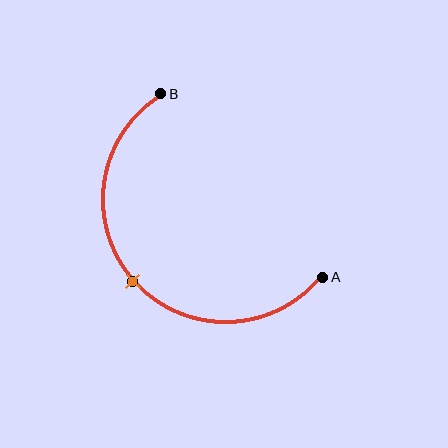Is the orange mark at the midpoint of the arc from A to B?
Yes. The orange mark lies on the arc at equal arc-length from both A and B — it is the arc midpoint.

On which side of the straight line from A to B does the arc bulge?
The arc bulges below and to the left of the straight line connecting A and B.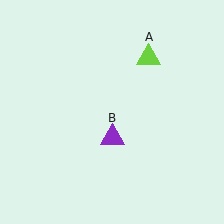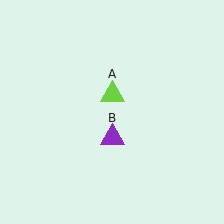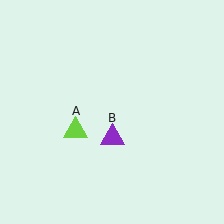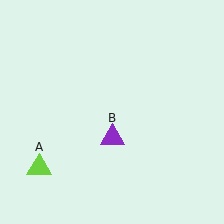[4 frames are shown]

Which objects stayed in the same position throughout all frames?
Purple triangle (object B) remained stationary.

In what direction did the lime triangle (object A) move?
The lime triangle (object A) moved down and to the left.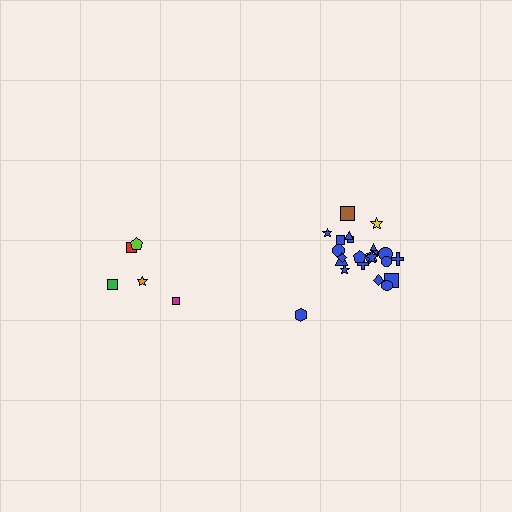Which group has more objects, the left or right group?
The right group.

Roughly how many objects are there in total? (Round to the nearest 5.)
Roughly 30 objects in total.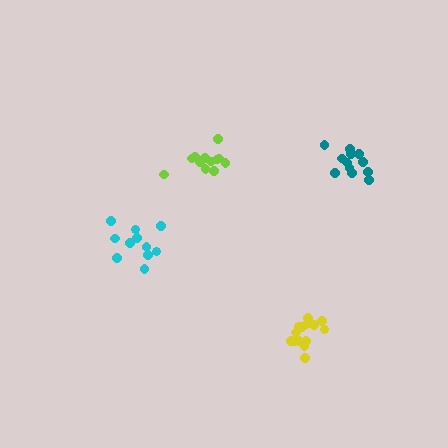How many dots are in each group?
Group 1: 13 dots, Group 2: 14 dots, Group 3: 12 dots, Group 4: 11 dots (50 total).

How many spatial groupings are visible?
There are 4 spatial groupings.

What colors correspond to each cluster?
The clusters are colored: teal, yellow, lime, cyan.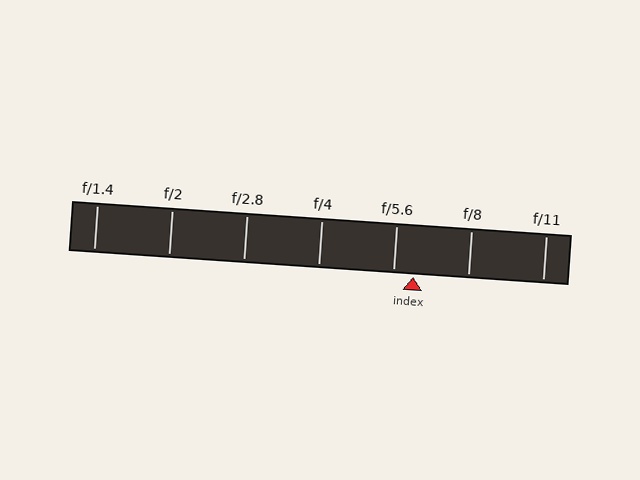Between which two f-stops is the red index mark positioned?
The index mark is between f/5.6 and f/8.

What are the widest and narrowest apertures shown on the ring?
The widest aperture shown is f/1.4 and the narrowest is f/11.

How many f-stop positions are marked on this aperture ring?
There are 7 f-stop positions marked.